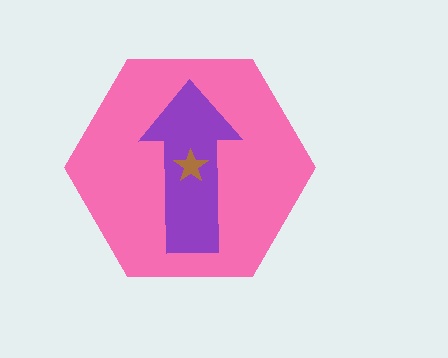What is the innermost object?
The brown star.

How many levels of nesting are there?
3.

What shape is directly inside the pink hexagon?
The purple arrow.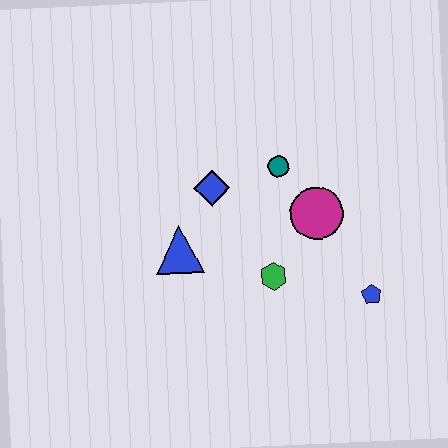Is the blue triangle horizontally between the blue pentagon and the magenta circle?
No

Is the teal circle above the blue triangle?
Yes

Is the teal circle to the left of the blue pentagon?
Yes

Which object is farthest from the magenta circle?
The blue triangle is farthest from the magenta circle.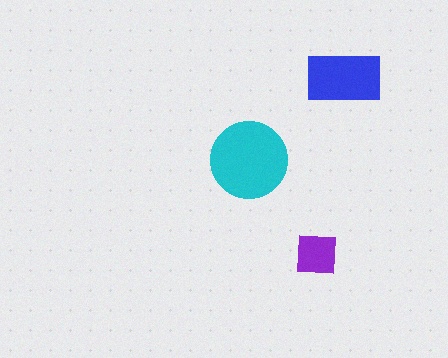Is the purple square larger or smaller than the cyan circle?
Smaller.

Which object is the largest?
The cyan circle.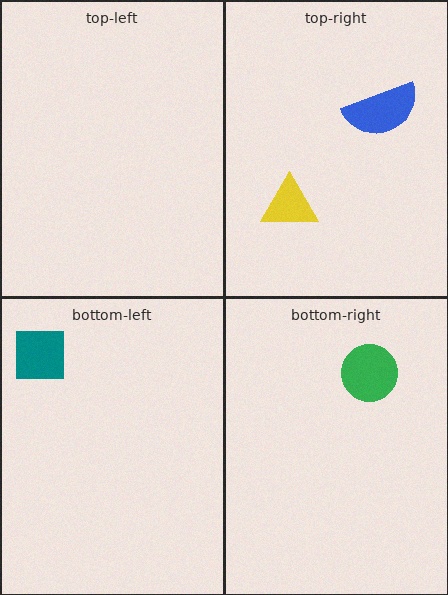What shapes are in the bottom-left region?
The teal square.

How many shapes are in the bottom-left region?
1.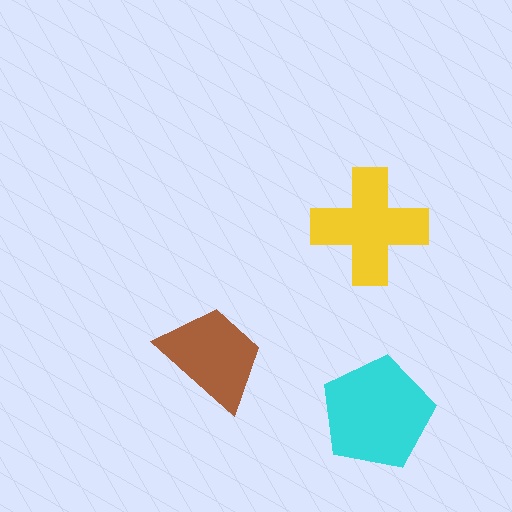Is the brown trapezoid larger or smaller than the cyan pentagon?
Smaller.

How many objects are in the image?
There are 3 objects in the image.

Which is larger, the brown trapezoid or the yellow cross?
The yellow cross.